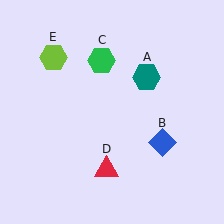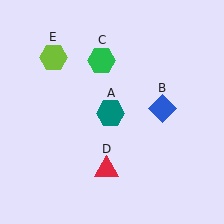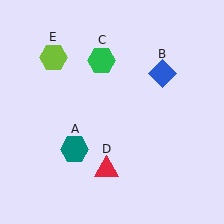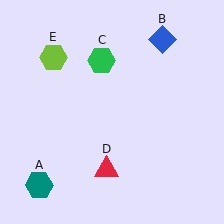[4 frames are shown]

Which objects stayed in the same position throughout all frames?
Green hexagon (object C) and red triangle (object D) and lime hexagon (object E) remained stationary.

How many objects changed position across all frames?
2 objects changed position: teal hexagon (object A), blue diamond (object B).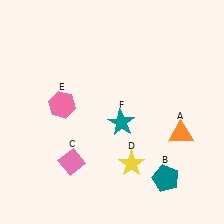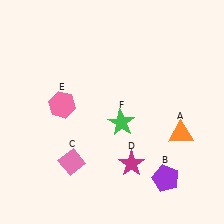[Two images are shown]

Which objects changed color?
B changed from teal to purple. D changed from yellow to magenta. F changed from teal to green.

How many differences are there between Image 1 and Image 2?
There are 3 differences between the two images.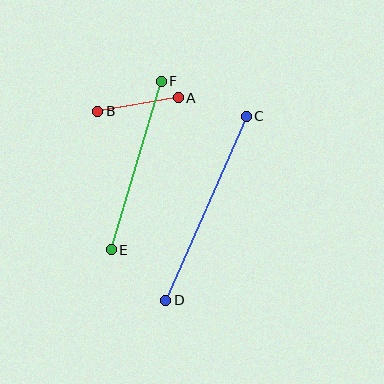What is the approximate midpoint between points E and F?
The midpoint is at approximately (136, 166) pixels.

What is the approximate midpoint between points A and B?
The midpoint is at approximately (138, 104) pixels.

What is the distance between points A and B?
The distance is approximately 81 pixels.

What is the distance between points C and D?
The distance is approximately 201 pixels.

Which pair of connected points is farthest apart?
Points C and D are farthest apart.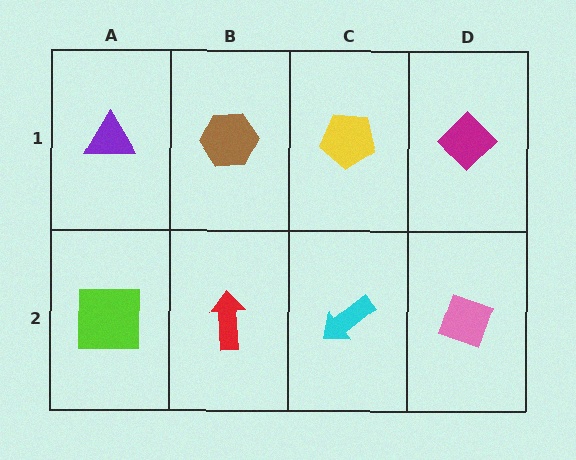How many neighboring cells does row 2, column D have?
2.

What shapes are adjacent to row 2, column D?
A magenta diamond (row 1, column D), a cyan arrow (row 2, column C).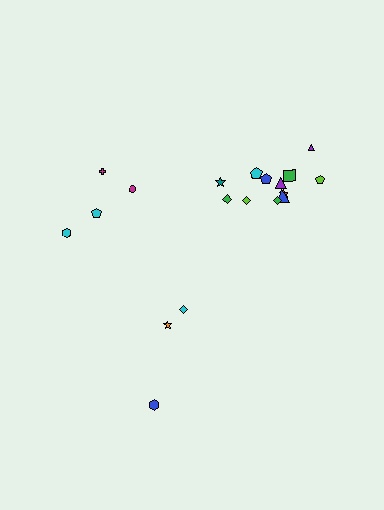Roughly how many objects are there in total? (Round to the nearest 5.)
Roughly 20 objects in total.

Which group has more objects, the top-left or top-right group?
The top-right group.